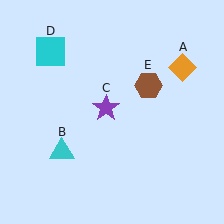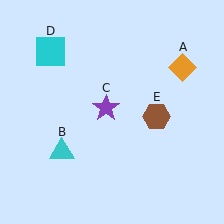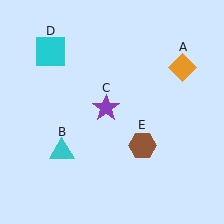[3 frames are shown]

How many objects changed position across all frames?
1 object changed position: brown hexagon (object E).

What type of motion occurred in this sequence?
The brown hexagon (object E) rotated clockwise around the center of the scene.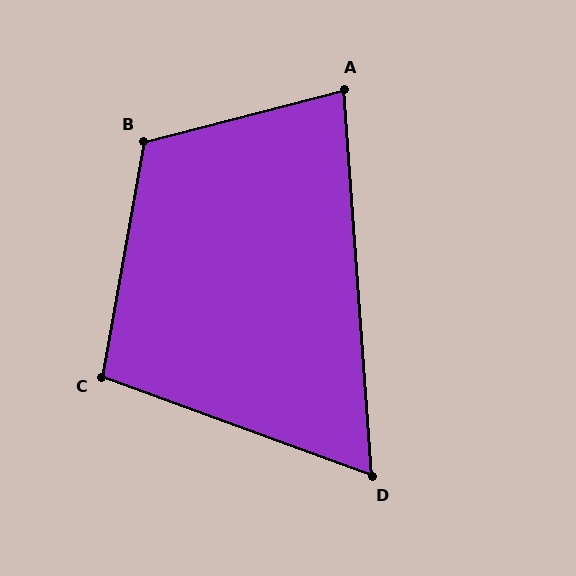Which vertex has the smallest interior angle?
D, at approximately 66 degrees.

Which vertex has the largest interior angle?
B, at approximately 114 degrees.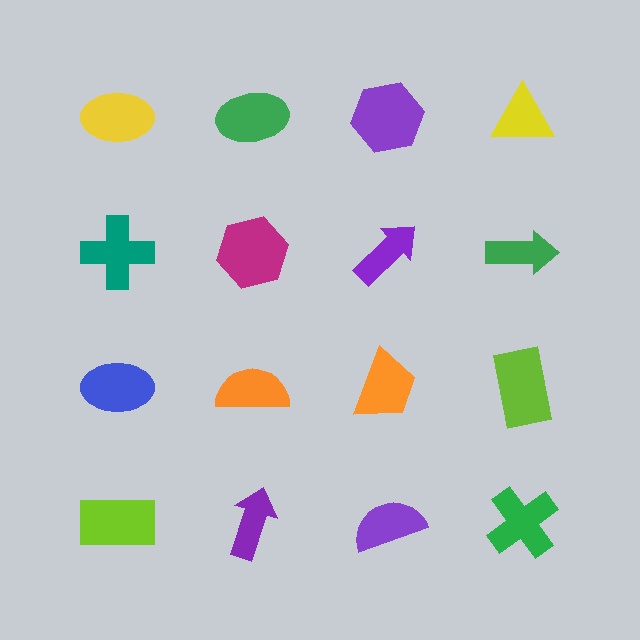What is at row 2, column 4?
A green arrow.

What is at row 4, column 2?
A purple arrow.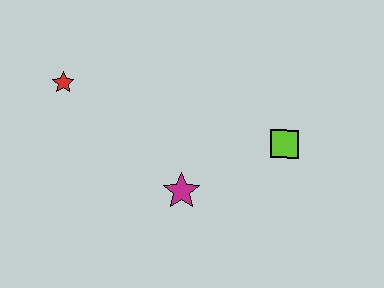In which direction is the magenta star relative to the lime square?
The magenta star is to the left of the lime square.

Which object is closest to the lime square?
The magenta star is closest to the lime square.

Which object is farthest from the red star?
The lime square is farthest from the red star.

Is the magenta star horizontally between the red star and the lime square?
Yes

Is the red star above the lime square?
Yes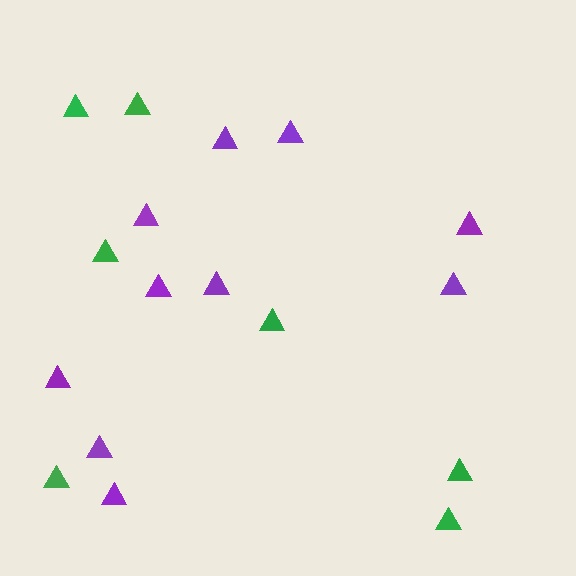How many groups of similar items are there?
There are 2 groups: one group of purple triangles (10) and one group of green triangles (7).